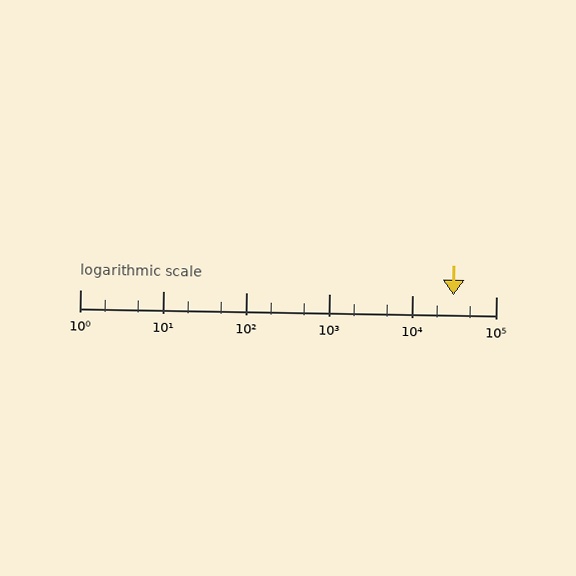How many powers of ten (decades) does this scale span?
The scale spans 5 decades, from 1 to 100000.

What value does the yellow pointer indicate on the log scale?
The pointer indicates approximately 31000.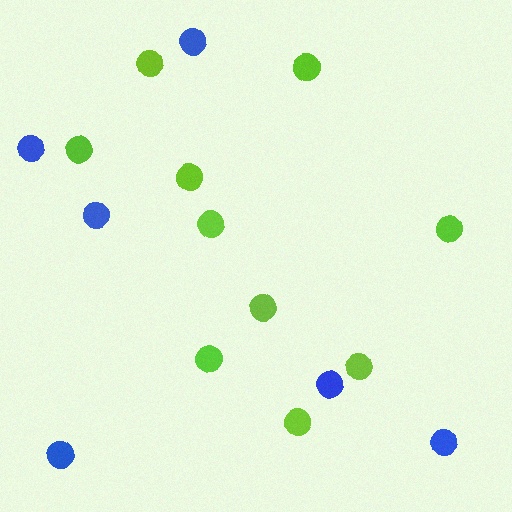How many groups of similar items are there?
There are 2 groups: one group of blue circles (6) and one group of lime circles (10).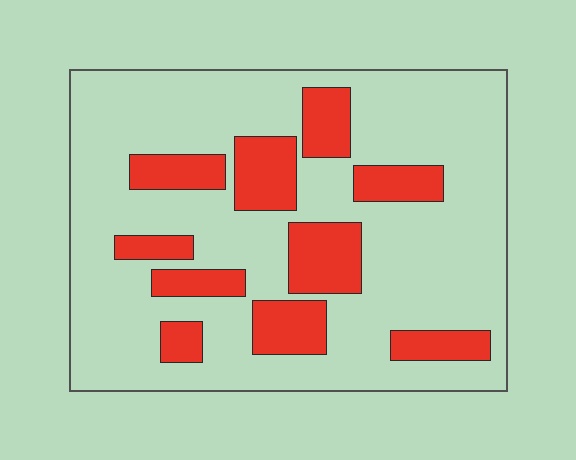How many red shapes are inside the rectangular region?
10.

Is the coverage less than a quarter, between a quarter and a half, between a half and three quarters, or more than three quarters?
Less than a quarter.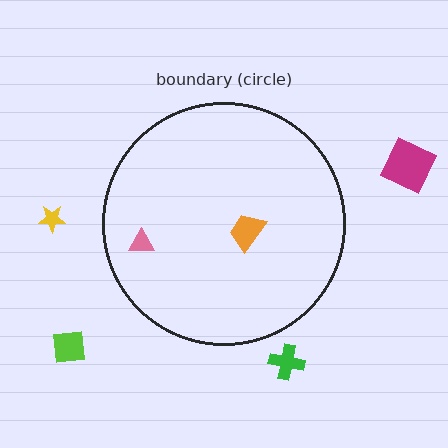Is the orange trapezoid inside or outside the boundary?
Inside.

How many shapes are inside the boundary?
2 inside, 4 outside.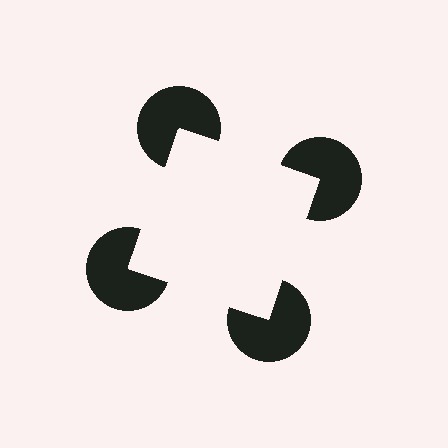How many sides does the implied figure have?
4 sides.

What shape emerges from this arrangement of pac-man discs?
An illusory square — its edges are inferred from the aligned wedge cuts in the pac-man discs, not physically drawn.